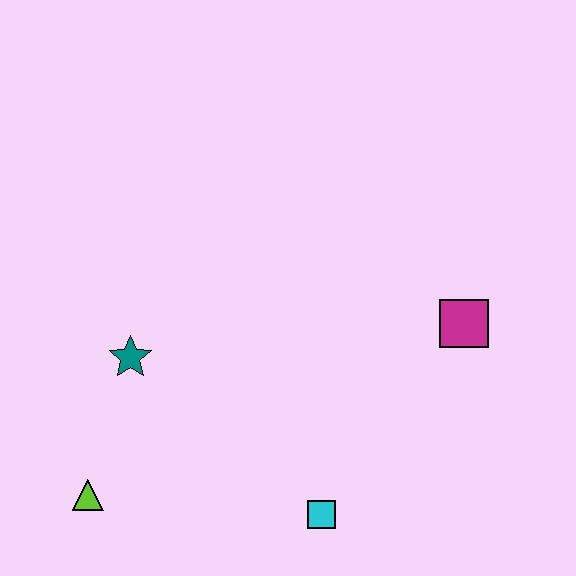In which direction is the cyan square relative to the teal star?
The cyan square is to the right of the teal star.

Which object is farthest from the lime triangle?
The magenta square is farthest from the lime triangle.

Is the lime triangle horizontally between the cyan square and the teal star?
No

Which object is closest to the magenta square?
The cyan square is closest to the magenta square.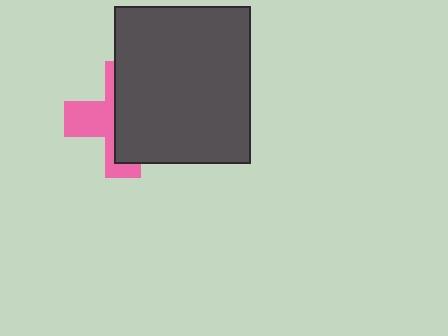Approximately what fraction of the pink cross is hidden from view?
Roughly 60% of the pink cross is hidden behind the dark gray rectangle.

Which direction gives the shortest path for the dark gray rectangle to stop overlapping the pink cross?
Moving right gives the shortest separation.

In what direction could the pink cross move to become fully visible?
The pink cross could move left. That would shift it out from behind the dark gray rectangle entirely.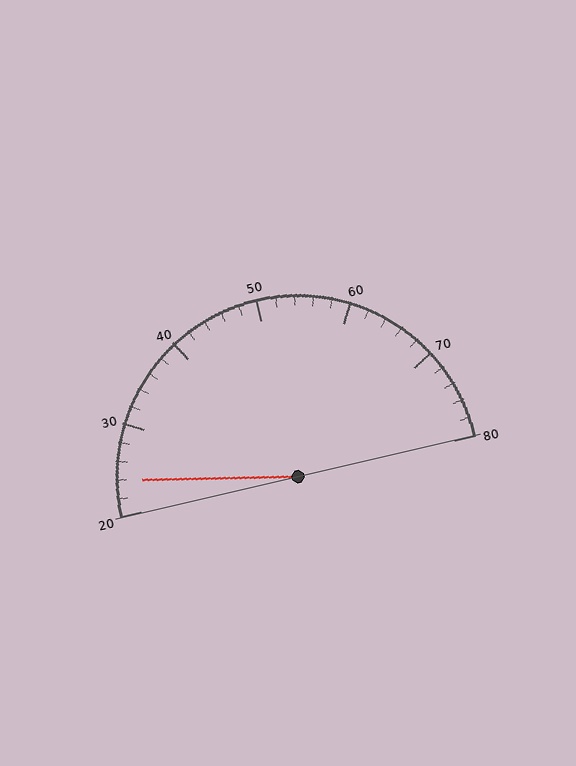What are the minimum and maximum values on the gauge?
The gauge ranges from 20 to 80.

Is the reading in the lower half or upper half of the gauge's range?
The reading is in the lower half of the range (20 to 80).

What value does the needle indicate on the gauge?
The needle indicates approximately 24.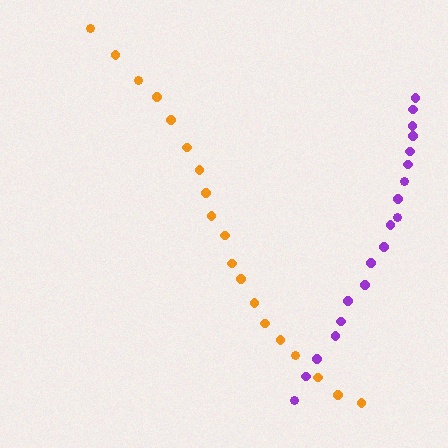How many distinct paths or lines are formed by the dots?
There are 2 distinct paths.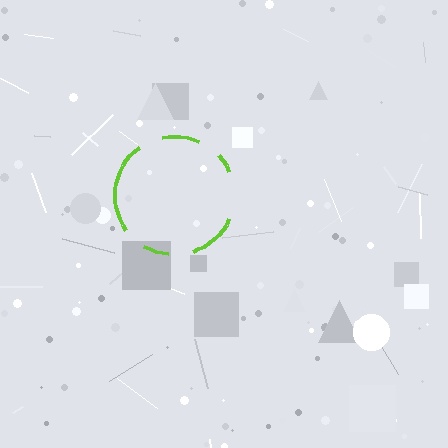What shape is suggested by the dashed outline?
The dashed outline suggests a circle.